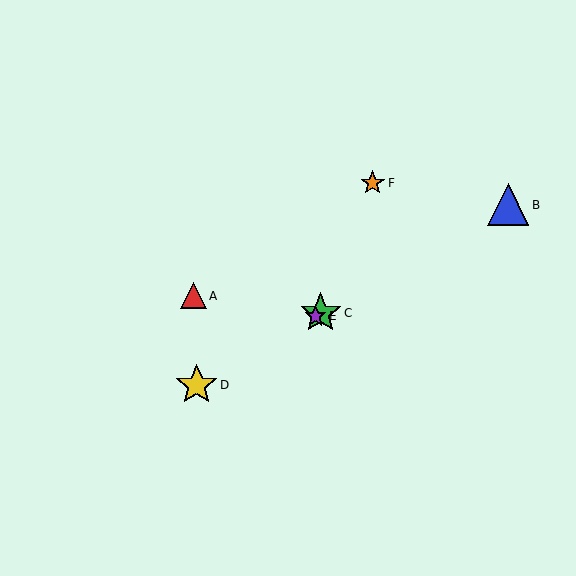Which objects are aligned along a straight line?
Objects B, C, D, E are aligned along a straight line.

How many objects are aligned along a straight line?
4 objects (B, C, D, E) are aligned along a straight line.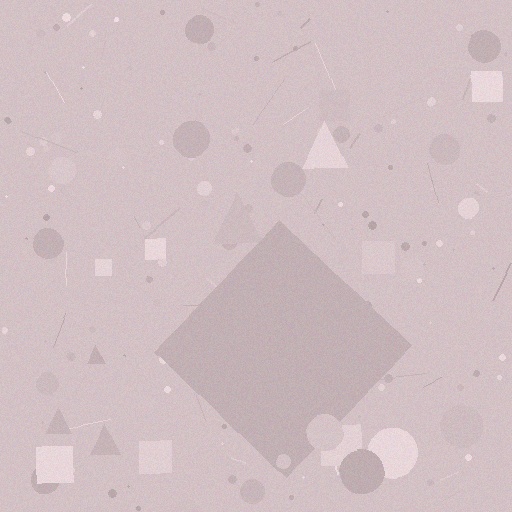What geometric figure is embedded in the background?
A diamond is embedded in the background.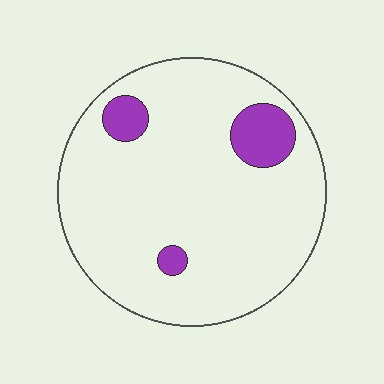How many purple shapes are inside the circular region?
3.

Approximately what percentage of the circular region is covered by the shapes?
Approximately 10%.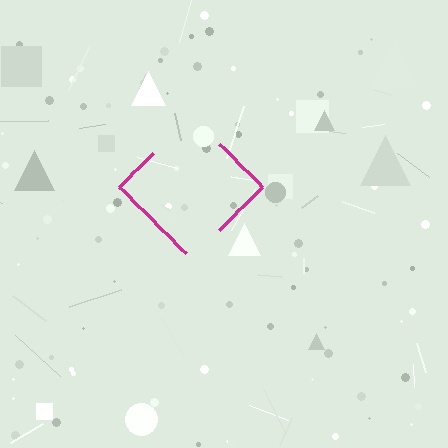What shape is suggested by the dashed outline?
The dashed outline suggests a diamond.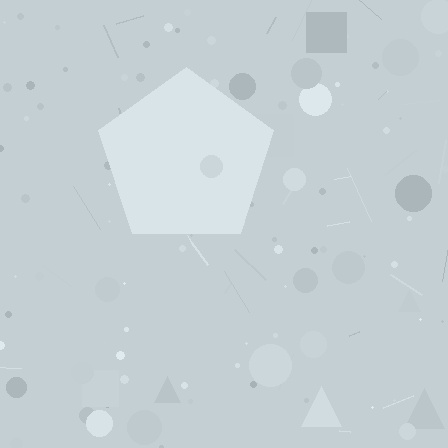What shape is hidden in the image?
A pentagon is hidden in the image.